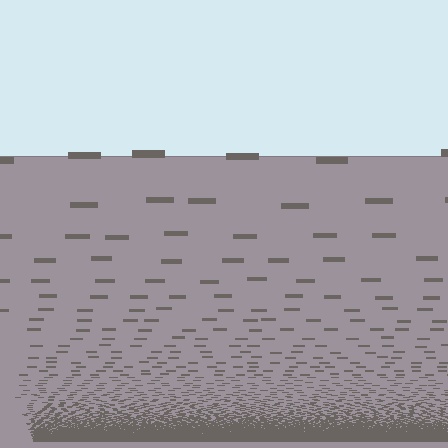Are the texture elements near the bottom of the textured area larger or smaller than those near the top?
Smaller. The gradient is inverted — elements near the bottom are smaller and denser.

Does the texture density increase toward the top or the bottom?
Density increases toward the bottom.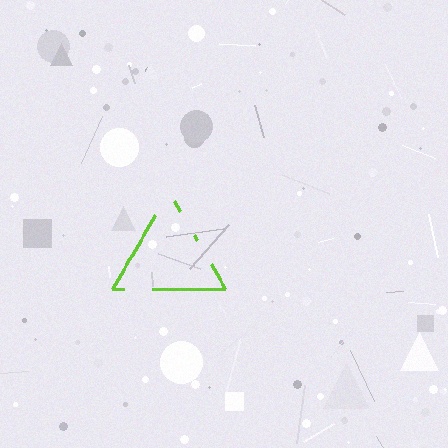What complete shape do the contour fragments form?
The contour fragments form a triangle.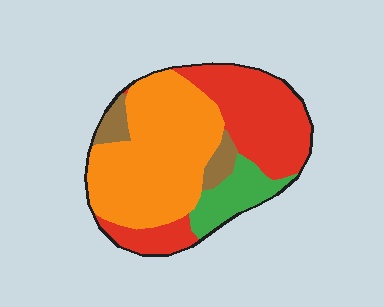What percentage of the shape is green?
Green covers about 10% of the shape.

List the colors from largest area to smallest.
From largest to smallest: orange, red, green, brown.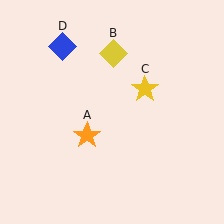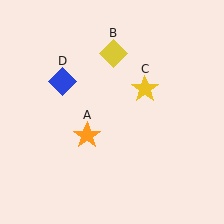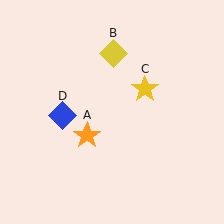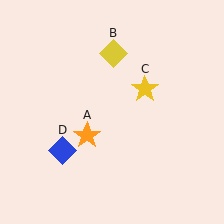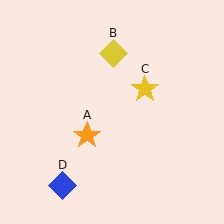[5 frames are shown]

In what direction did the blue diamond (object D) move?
The blue diamond (object D) moved down.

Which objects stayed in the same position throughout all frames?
Orange star (object A) and yellow diamond (object B) and yellow star (object C) remained stationary.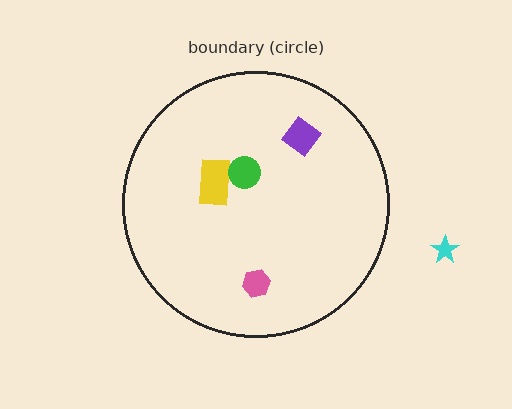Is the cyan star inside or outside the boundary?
Outside.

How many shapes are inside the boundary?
4 inside, 1 outside.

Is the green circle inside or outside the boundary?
Inside.